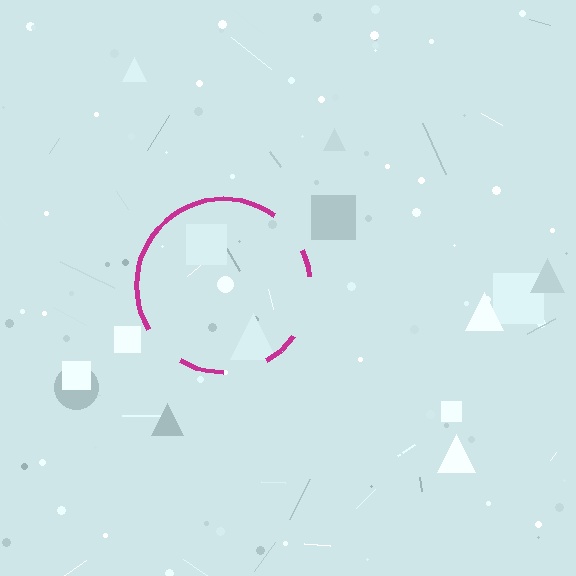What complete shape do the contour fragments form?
The contour fragments form a circle.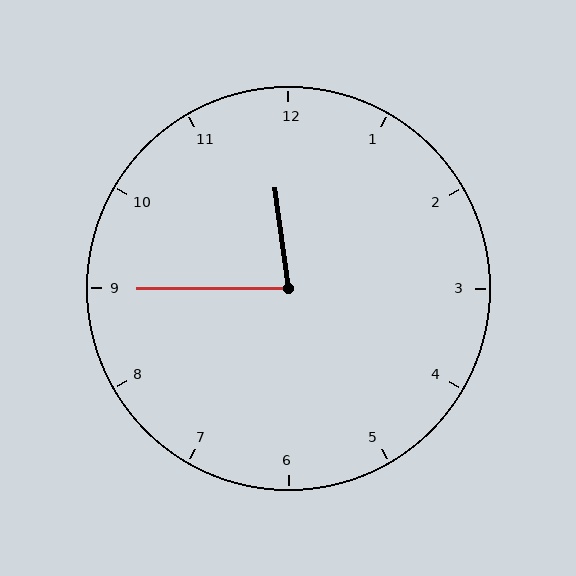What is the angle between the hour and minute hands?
Approximately 82 degrees.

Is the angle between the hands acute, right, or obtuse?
It is acute.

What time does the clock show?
11:45.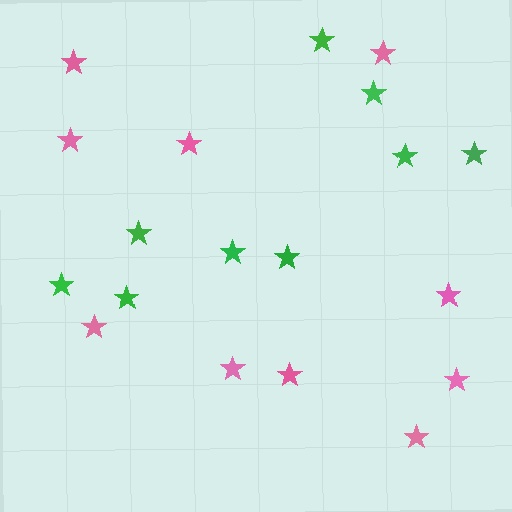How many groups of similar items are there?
There are 2 groups: one group of pink stars (10) and one group of green stars (9).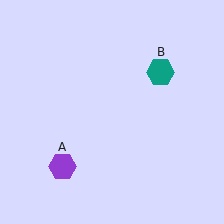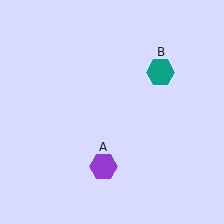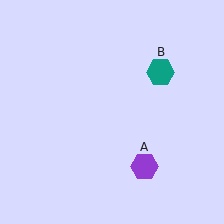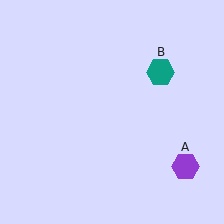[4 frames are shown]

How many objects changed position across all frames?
1 object changed position: purple hexagon (object A).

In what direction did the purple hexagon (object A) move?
The purple hexagon (object A) moved right.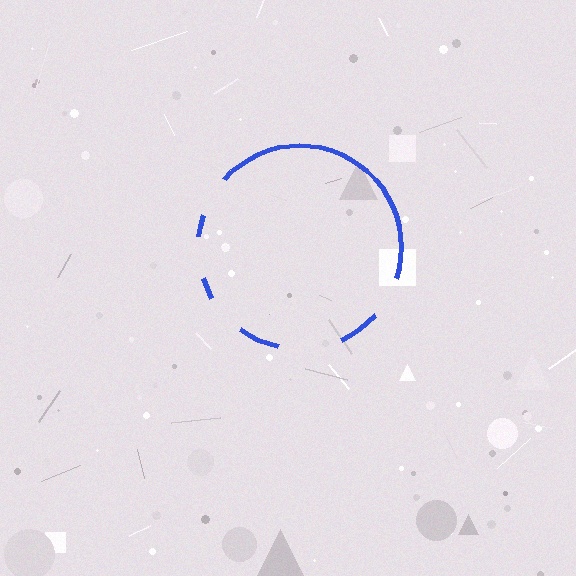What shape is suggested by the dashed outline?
The dashed outline suggests a circle.